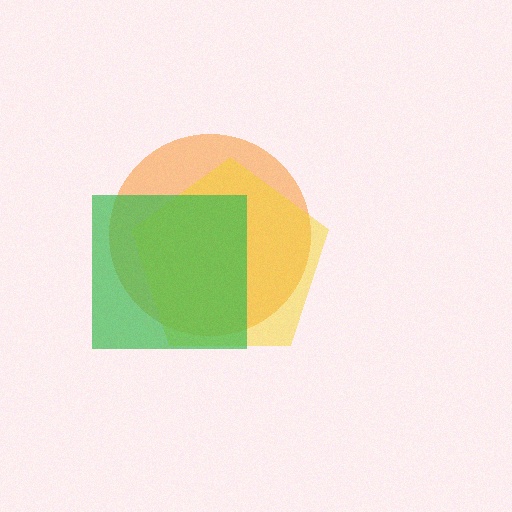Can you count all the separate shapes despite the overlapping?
Yes, there are 3 separate shapes.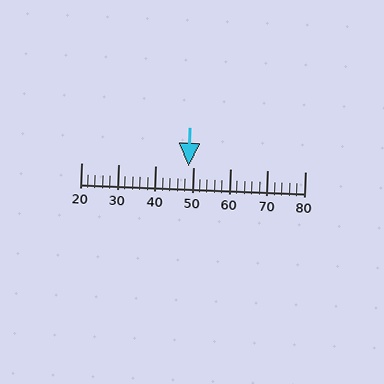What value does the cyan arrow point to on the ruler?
The cyan arrow points to approximately 49.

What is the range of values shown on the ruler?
The ruler shows values from 20 to 80.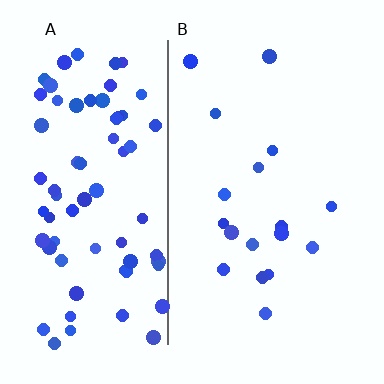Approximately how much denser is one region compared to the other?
Approximately 4.3× — region A over region B.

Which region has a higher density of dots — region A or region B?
A (the left).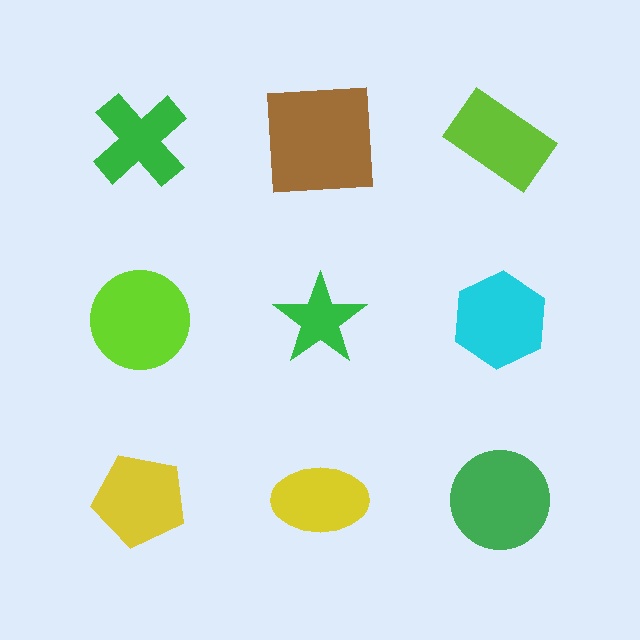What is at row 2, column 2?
A green star.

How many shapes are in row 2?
3 shapes.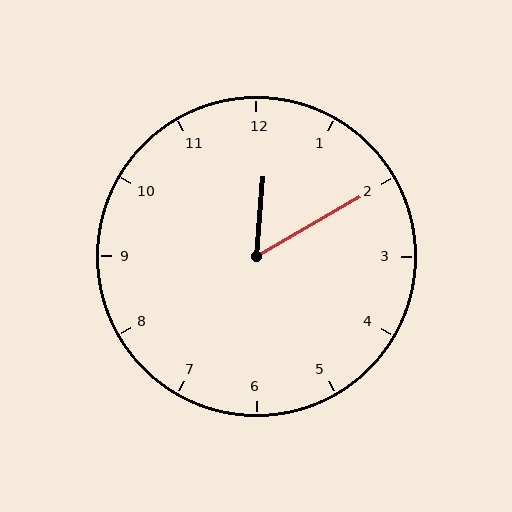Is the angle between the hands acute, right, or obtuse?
It is acute.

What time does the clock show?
12:10.